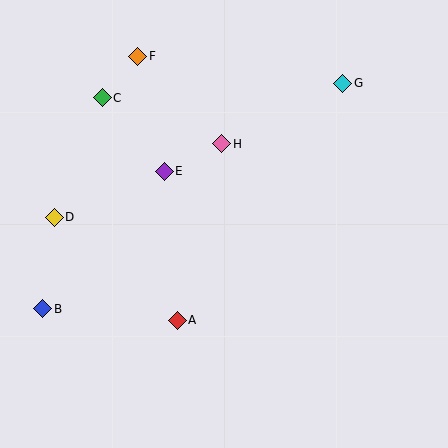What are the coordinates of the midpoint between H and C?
The midpoint between H and C is at (162, 121).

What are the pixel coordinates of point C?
Point C is at (102, 98).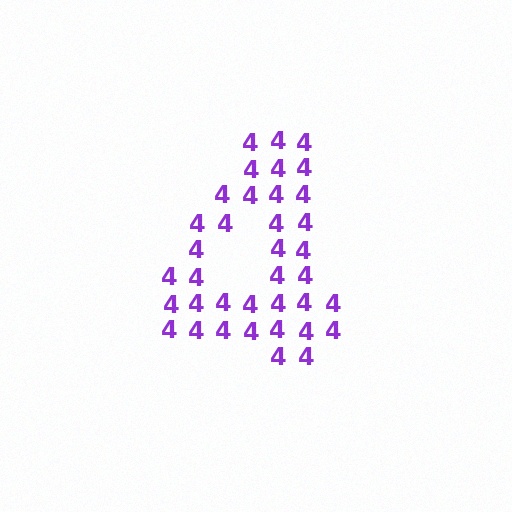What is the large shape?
The large shape is the digit 4.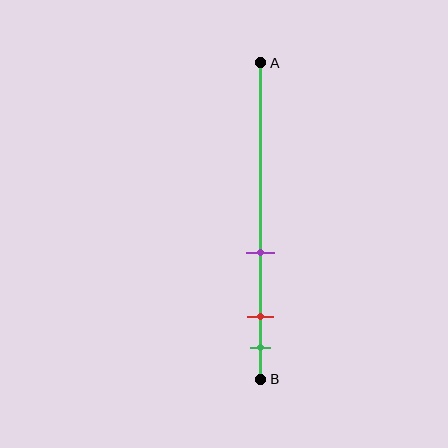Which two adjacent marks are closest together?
The red and green marks are the closest adjacent pair.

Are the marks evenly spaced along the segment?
No, the marks are not evenly spaced.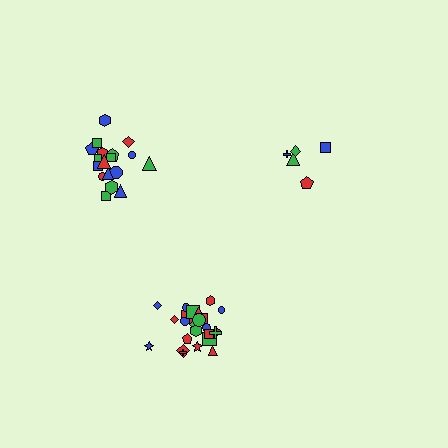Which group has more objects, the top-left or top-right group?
The top-left group.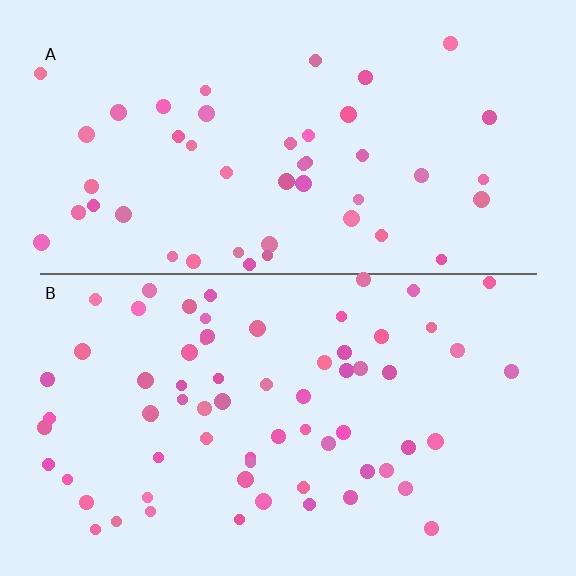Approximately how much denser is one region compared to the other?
Approximately 1.5× — region B over region A.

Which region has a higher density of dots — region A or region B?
B (the bottom).